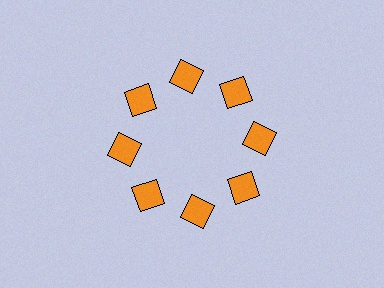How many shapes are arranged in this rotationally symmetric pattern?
There are 8 shapes, arranged in 8 groups of 1.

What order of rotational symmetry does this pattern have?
This pattern has 8-fold rotational symmetry.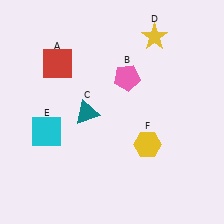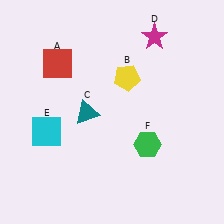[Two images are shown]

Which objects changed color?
B changed from pink to yellow. D changed from yellow to magenta. F changed from yellow to green.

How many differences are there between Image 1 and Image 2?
There are 3 differences between the two images.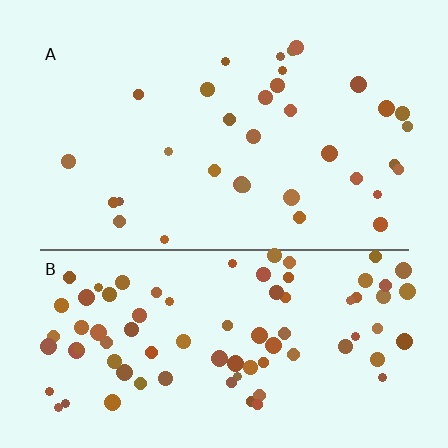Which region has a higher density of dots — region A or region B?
B (the bottom).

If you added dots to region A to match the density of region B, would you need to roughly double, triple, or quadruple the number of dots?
Approximately triple.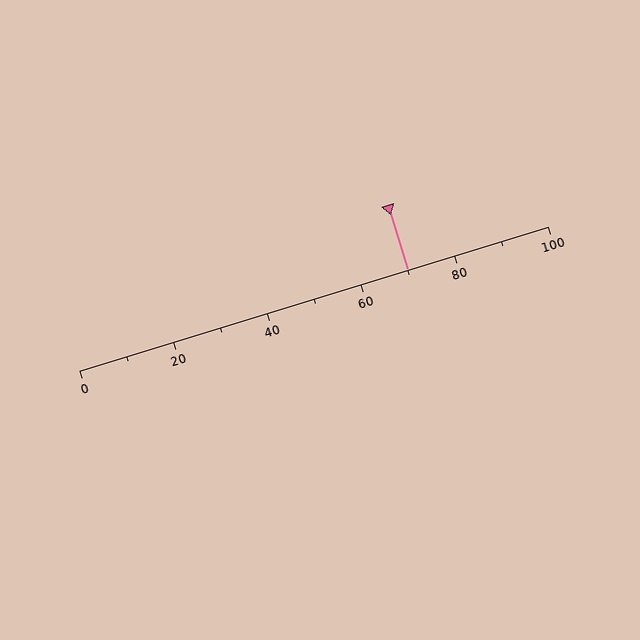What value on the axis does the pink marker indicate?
The marker indicates approximately 70.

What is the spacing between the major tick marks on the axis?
The major ticks are spaced 20 apart.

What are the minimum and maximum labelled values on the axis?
The axis runs from 0 to 100.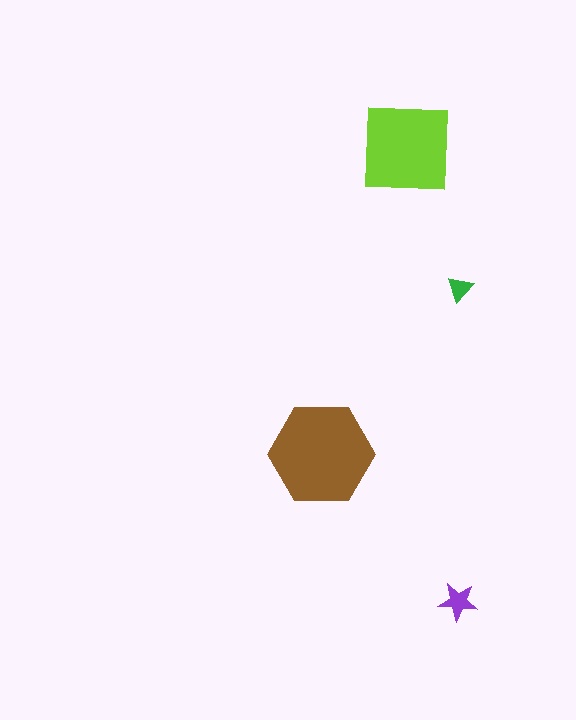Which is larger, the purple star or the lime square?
The lime square.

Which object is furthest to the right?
The green triangle is rightmost.